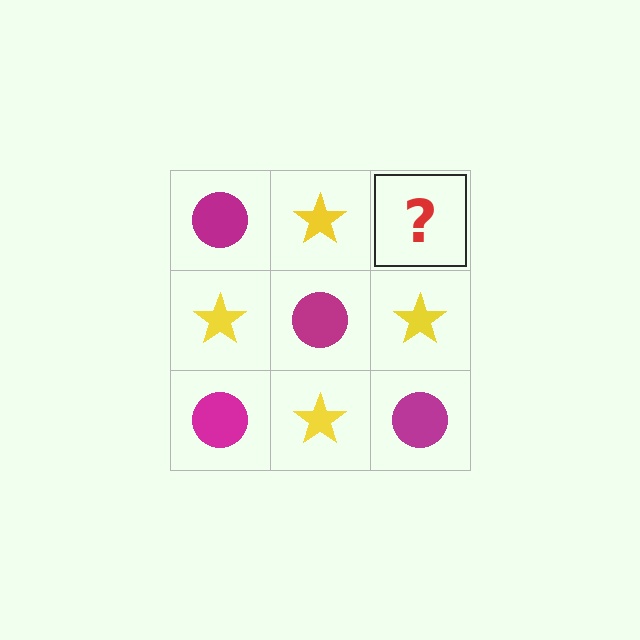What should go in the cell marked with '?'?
The missing cell should contain a magenta circle.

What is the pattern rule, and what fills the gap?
The rule is that it alternates magenta circle and yellow star in a checkerboard pattern. The gap should be filled with a magenta circle.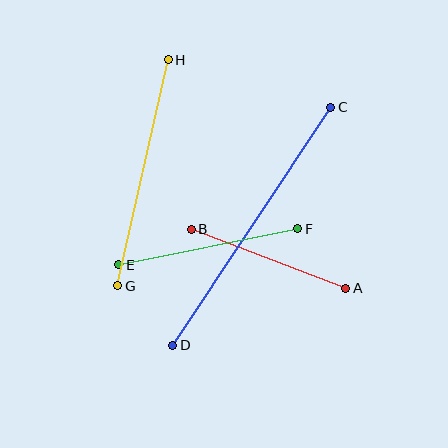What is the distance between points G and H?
The distance is approximately 232 pixels.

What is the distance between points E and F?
The distance is approximately 183 pixels.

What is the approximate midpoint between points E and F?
The midpoint is at approximately (208, 247) pixels.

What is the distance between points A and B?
The distance is approximately 165 pixels.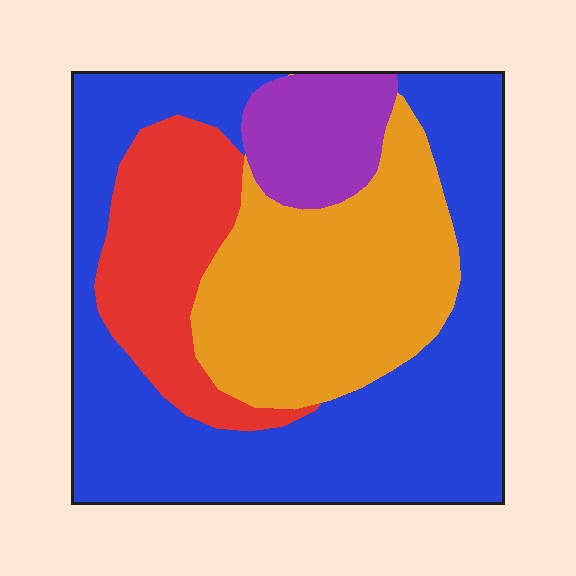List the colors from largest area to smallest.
From largest to smallest: blue, orange, red, purple.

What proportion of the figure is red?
Red takes up about one sixth (1/6) of the figure.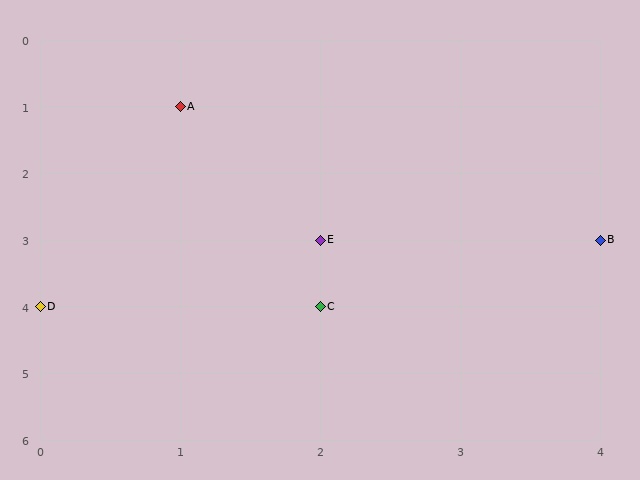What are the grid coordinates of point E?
Point E is at grid coordinates (2, 3).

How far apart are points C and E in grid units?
Points C and E are 1 row apart.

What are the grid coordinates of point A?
Point A is at grid coordinates (1, 1).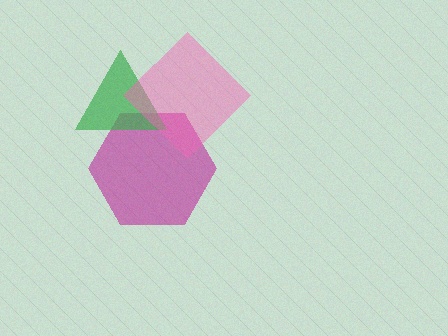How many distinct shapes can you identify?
There are 3 distinct shapes: a magenta hexagon, a green triangle, a pink diamond.